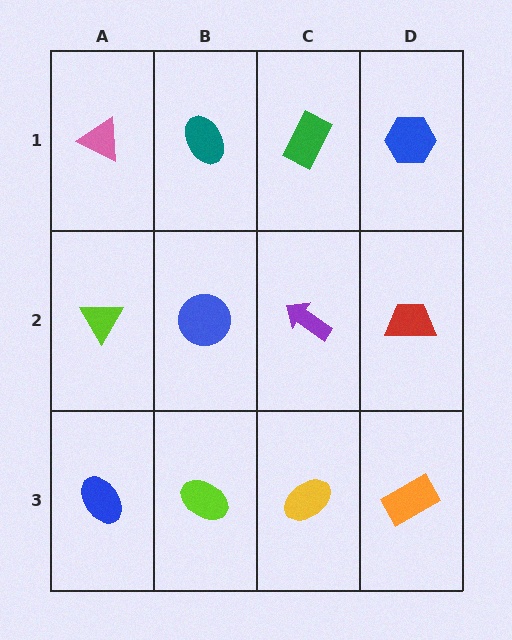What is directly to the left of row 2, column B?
A lime triangle.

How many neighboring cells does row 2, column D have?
3.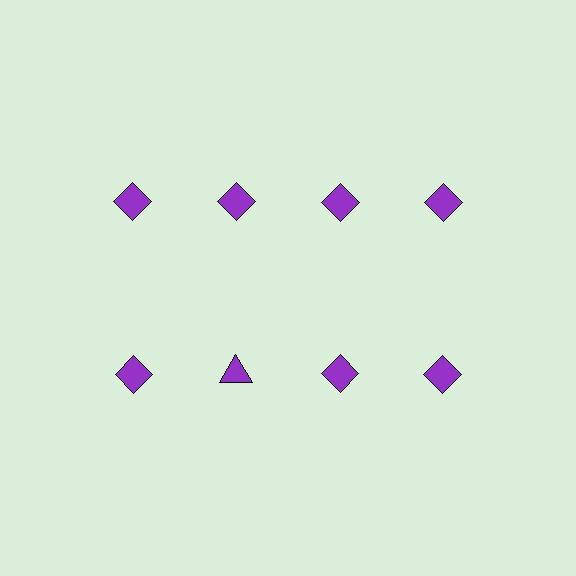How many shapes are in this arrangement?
There are 8 shapes arranged in a grid pattern.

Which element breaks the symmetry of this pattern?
The purple triangle in the second row, second from left column breaks the symmetry. All other shapes are purple diamonds.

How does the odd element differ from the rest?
It has a different shape: triangle instead of diamond.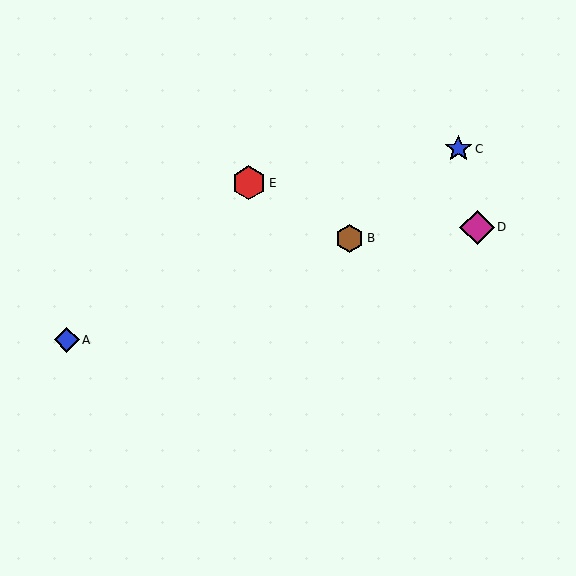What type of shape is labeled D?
Shape D is a magenta diamond.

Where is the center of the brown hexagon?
The center of the brown hexagon is at (350, 238).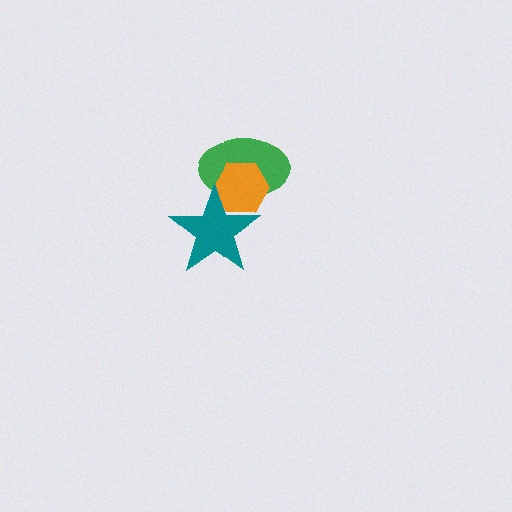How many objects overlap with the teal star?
2 objects overlap with the teal star.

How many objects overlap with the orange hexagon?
2 objects overlap with the orange hexagon.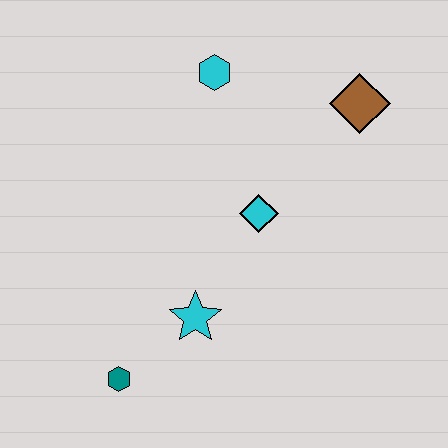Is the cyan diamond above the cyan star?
Yes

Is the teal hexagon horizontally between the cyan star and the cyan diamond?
No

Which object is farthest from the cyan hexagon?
The teal hexagon is farthest from the cyan hexagon.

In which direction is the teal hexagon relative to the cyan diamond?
The teal hexagon is below the cyan diamond.